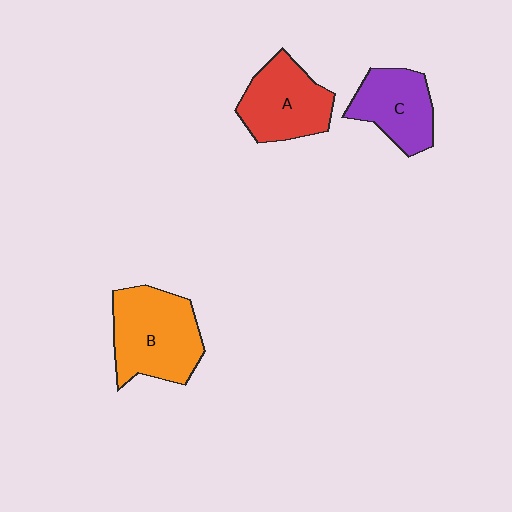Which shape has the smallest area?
Shape C (purple).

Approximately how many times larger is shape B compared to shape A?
Approximately 1.2 times.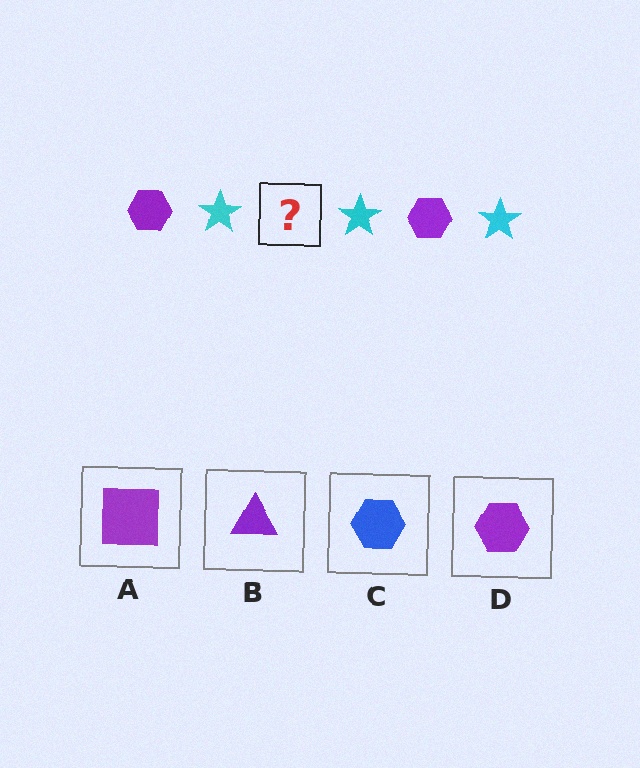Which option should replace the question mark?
Option D.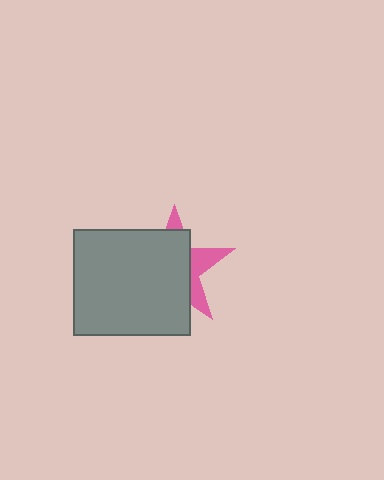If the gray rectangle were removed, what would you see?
You would see the complete pink star.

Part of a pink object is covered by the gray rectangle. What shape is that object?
It is a star.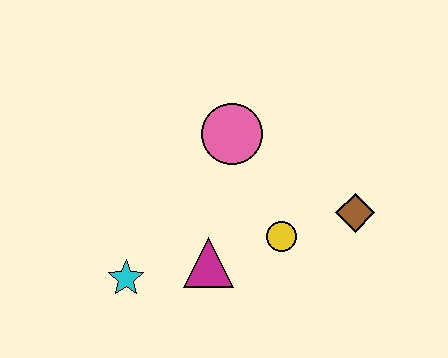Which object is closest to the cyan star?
The magenta triangle is closest to the cyan star.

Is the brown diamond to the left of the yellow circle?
No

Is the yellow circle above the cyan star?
Yes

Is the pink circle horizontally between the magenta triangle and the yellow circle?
Yes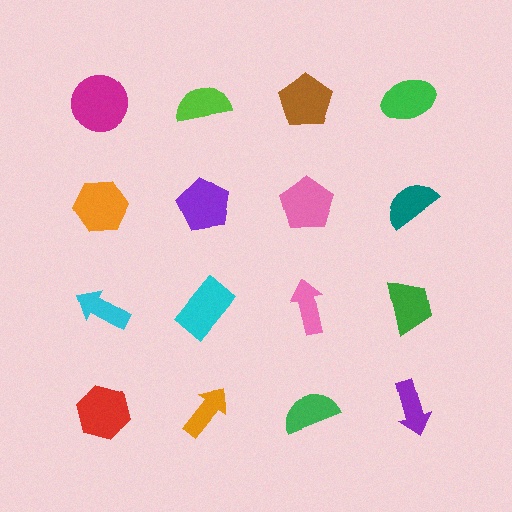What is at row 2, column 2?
A purple pentagon.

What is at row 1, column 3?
A brown pentagon.